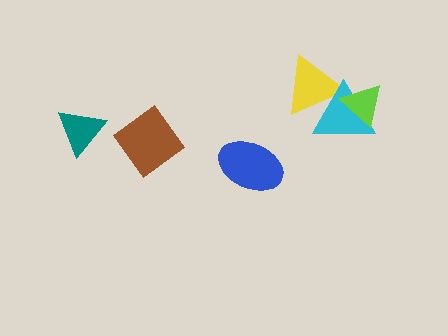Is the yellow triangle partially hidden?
Yes, it is partially covered by another shape.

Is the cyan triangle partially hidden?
Yes, it is partially covered by another shape.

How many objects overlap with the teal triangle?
0 objects overlap with the teal triangle.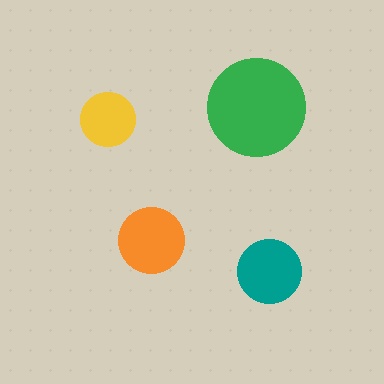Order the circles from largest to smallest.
the green one, the orange one, the teal one, the yellow one.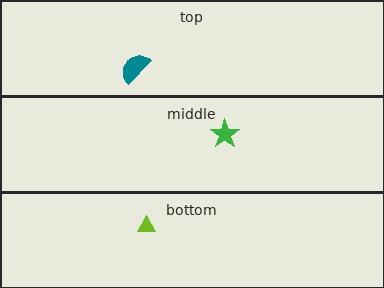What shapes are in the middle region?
The green star.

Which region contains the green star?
The middle region.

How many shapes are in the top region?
1.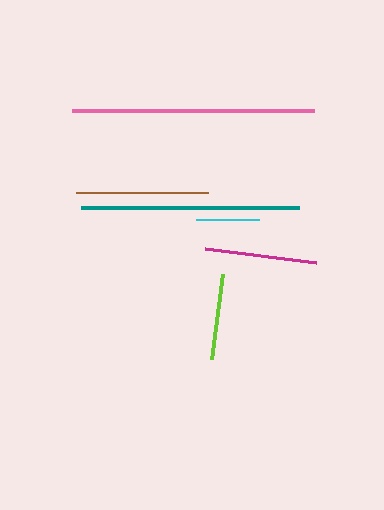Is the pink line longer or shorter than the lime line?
The pink line is longer than the lime line.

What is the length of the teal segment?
The teal segment is approximately 218 pixels long.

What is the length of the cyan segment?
The cyan segment is approximately 63 pixels long.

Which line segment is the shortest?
The cyan line is the shortest at approximately 63 pixels.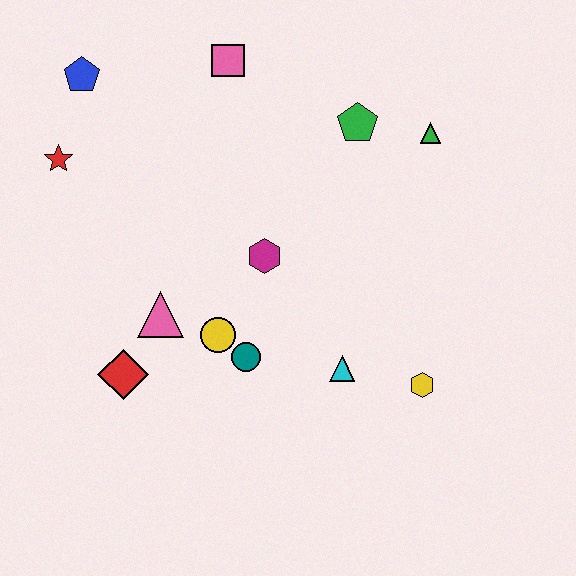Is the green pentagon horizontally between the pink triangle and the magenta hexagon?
No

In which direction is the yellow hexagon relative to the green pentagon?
The yellow hexagon is below the green pentagon.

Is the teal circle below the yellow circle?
Yes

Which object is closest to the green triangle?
The green pentagon is closest to the green triangle.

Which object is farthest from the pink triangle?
The green triangle is farthest from the pink triangle.